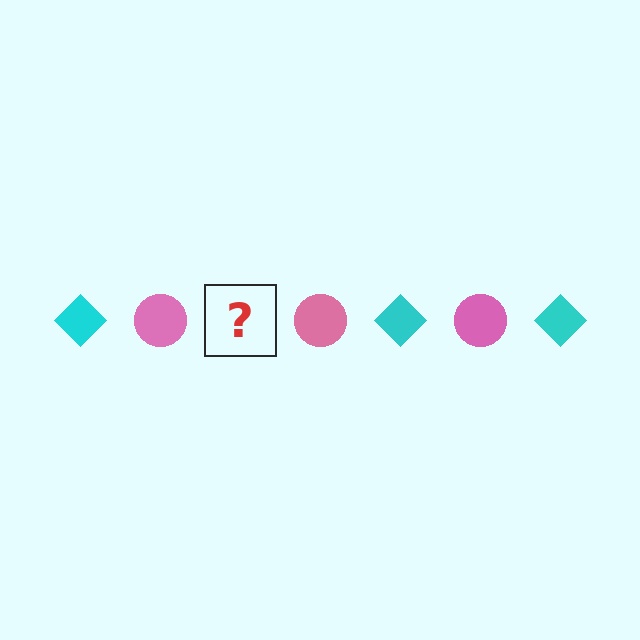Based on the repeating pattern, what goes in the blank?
The blank should be a cyan diamond.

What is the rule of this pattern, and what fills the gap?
The rule is that the pattern alternates between cyan diamond and pink circle. The gap should be filled with a cyan diamond.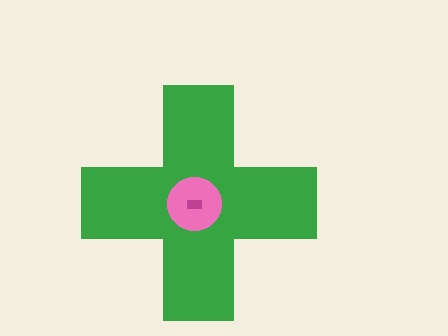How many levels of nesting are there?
3.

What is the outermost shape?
The green cross.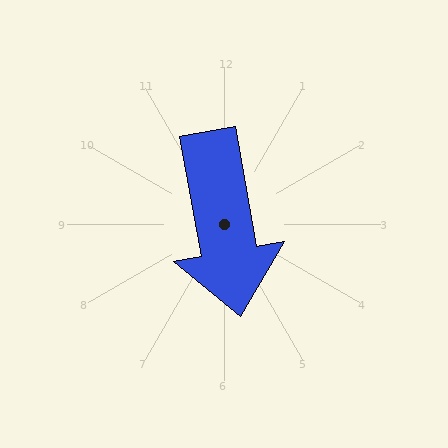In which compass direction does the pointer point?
South.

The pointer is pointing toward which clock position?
Roughly 6 o'clock.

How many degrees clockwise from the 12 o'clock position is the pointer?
Approximately 170 degrees.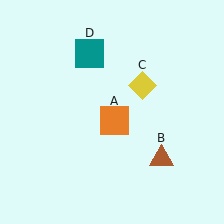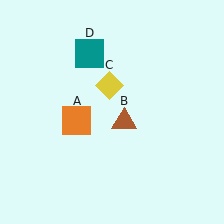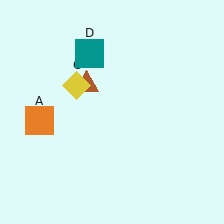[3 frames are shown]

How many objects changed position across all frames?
3 objects changed position: orange square (object A), brown triangle (object B), yellow diamond (object C).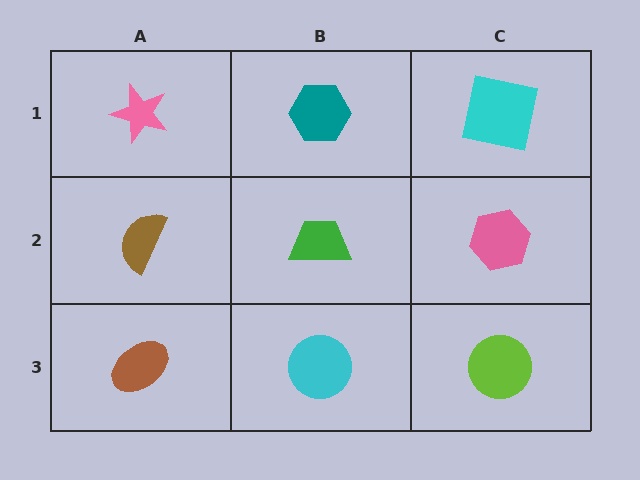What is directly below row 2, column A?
A brown ellipse.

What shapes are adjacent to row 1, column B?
A green trapezoid (row 2, column B), a pink star (row 1, column A), a cyan square (row 1, column C).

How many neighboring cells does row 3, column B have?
3.